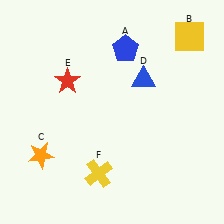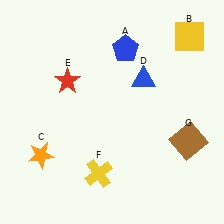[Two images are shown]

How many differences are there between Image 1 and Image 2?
There is 1 difference between the two images.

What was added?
A brown square (G) was added in Image 2.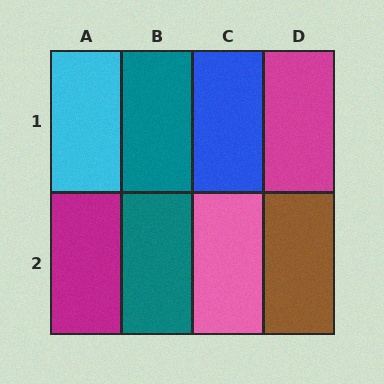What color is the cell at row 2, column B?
Teal.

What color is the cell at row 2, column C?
Pink.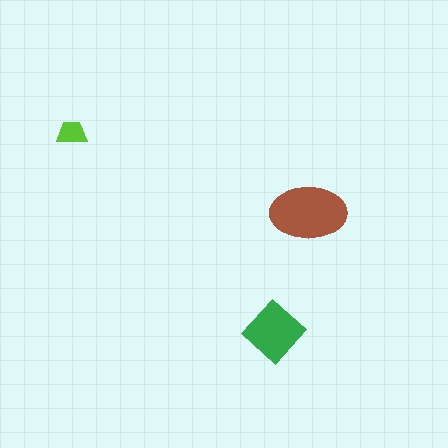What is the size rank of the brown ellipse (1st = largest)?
1st.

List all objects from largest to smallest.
The brown ellipse, the green diamond, the lime trapezoid.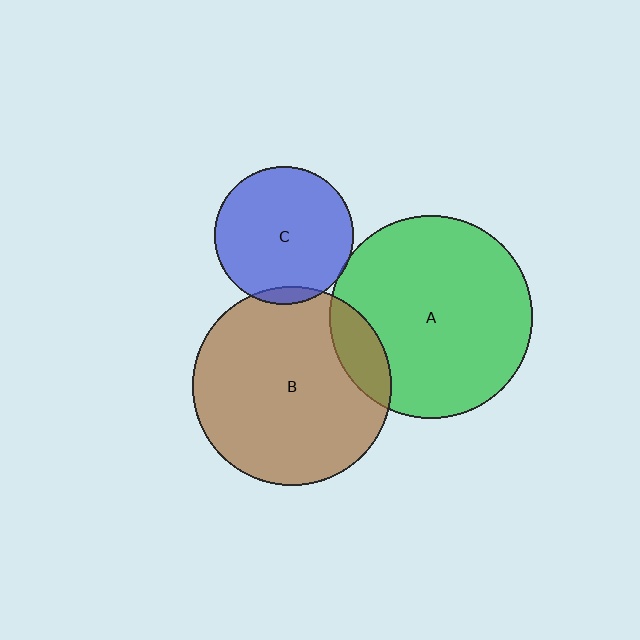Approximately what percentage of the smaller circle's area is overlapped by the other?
Approximately 15%.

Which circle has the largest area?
Circle A (green).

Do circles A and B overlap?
Yes.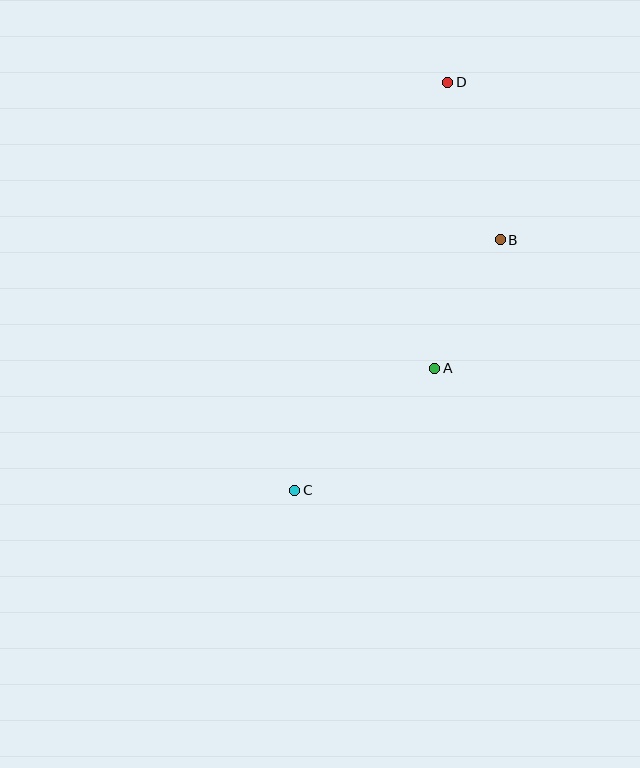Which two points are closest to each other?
Points A and B are closest to each other.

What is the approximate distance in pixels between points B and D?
The distance between B and D is approximately 166 pixels.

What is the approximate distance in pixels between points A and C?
The distance between A and C is approximately 186 pixels.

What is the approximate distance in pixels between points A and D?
The distance between A and D is approximately 286 pixels.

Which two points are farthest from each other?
Points C and D are farthest from each other.